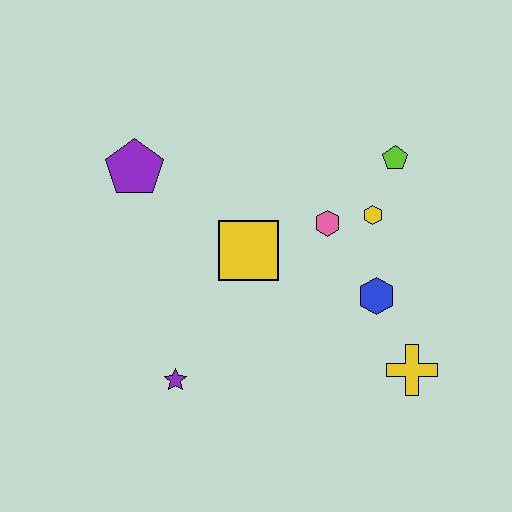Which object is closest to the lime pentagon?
The yellow hexagon is closest to the lime pentagon.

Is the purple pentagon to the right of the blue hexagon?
No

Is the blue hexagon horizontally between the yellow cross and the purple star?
Yes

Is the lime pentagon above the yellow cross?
Yes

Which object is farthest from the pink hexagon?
The purple star is farthest from the pink hexagon.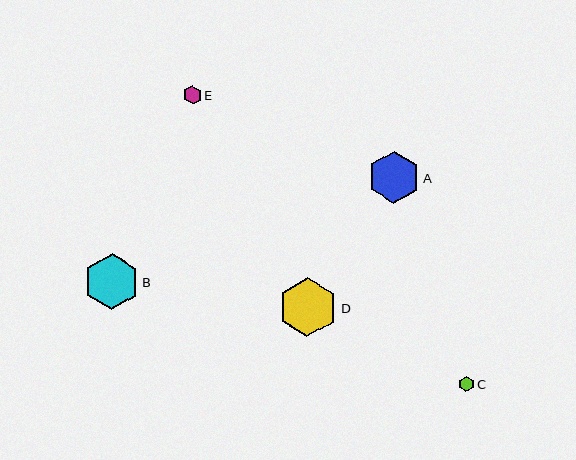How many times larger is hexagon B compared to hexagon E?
Hexagon B is approximately 3.0 times the size of hexagon E.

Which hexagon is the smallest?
Hexagon C is the smallest with a size of approximately 16 pixels.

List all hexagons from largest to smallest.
From largest to smallest: D, B, A, E, C.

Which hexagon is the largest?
Hexagon D is the largest with a size of approximately 59 pixels.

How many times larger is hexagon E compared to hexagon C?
Hexagon E is approximately 1.2 times the size of hexagon C.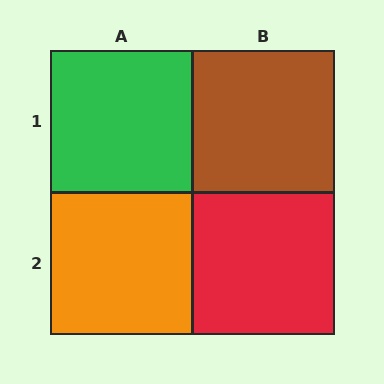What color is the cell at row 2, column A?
Orange.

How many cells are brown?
1 cell is brown.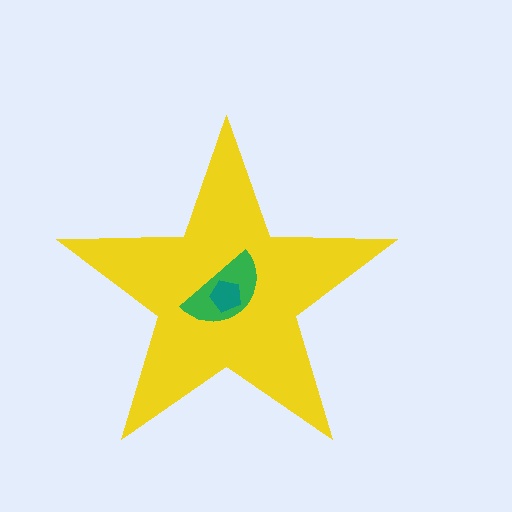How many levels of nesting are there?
3.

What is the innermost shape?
The teal pentagon.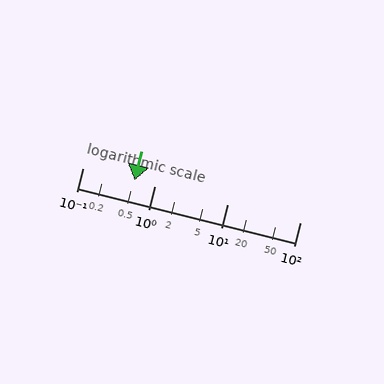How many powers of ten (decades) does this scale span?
The scale spans 3 decades, from 0.1 to 100.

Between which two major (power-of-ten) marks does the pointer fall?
The pointer is between 0.1 and 1.